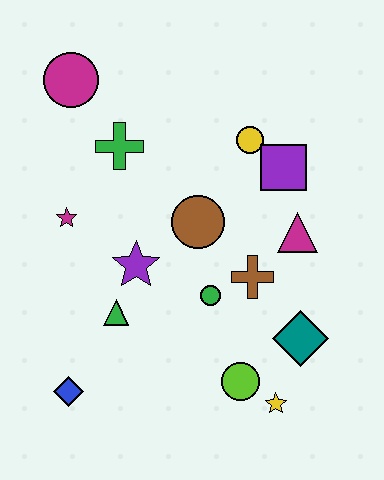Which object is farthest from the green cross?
The yellow star is farthest from the green cross.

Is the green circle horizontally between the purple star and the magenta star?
No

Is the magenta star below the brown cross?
No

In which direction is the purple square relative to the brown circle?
The purple square is to the right of the brown circle.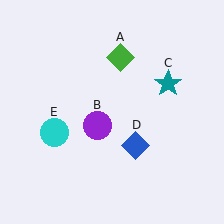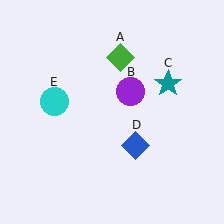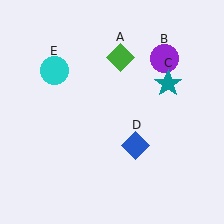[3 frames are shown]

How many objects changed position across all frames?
2 objects changed position: purple circle (object B), cyan circle (object E).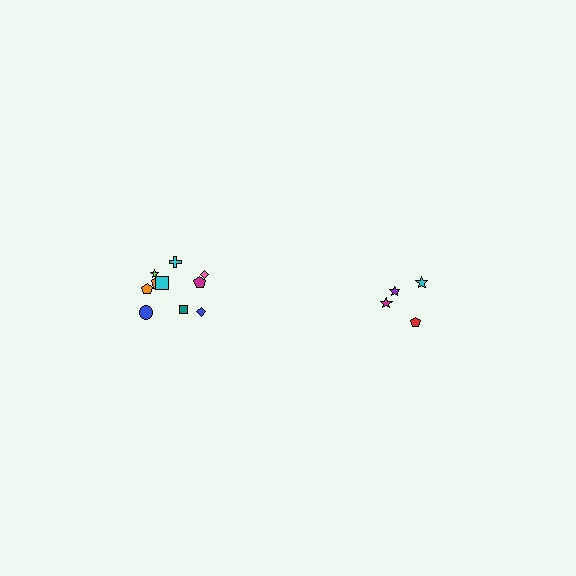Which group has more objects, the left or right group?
The left group.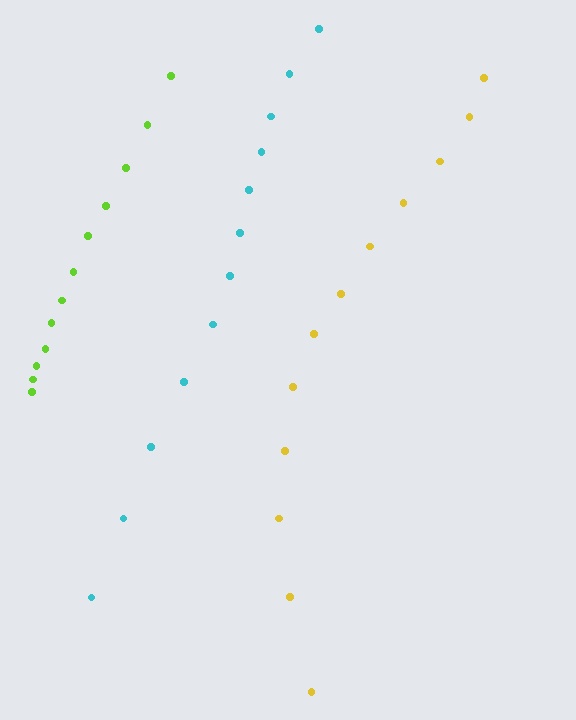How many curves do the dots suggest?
There are 3 distinct paths.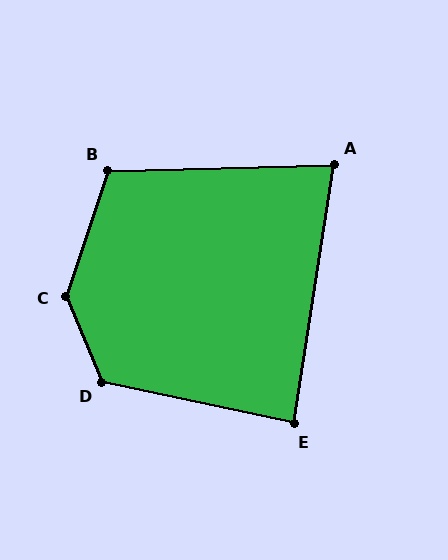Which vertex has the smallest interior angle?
A, at approximately 80 degrees.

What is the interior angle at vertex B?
Approximately 110 degrees (obtuse).